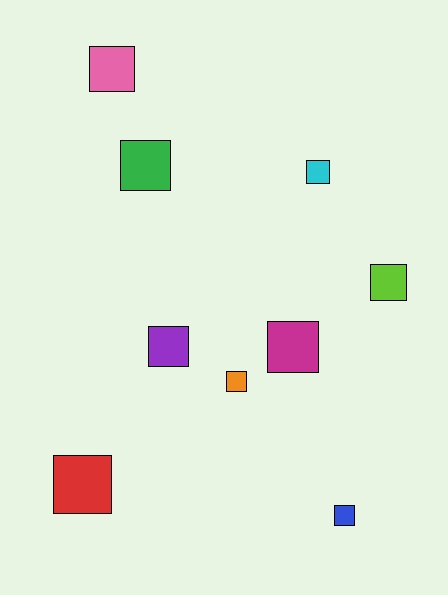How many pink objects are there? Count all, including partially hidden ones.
There is 1 pink object.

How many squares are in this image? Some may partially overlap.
There are 9 squares.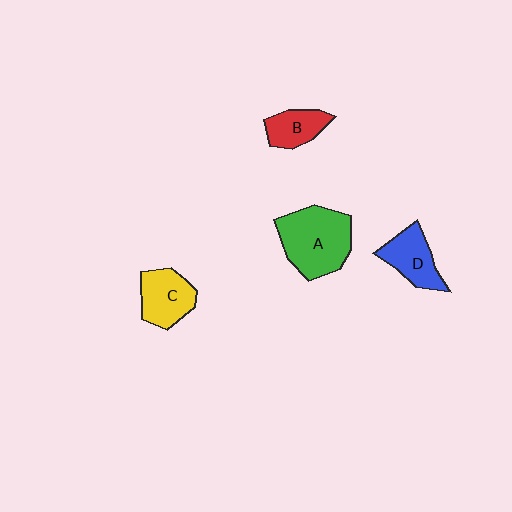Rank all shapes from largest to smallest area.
From largest to smallest: A (green), C (yellow), D (blue), B (red).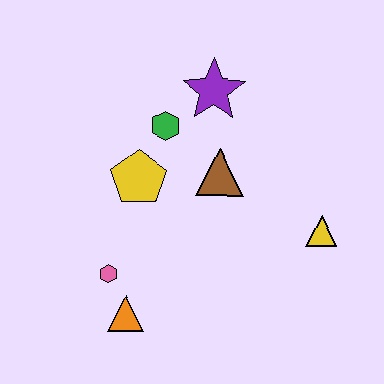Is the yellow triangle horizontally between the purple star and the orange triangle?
No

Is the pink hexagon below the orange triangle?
No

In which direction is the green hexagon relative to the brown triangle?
The green hexagon is to the left of the brown triangle.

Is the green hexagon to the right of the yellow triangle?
No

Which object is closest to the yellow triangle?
The brown triangle is closest to the yellow triangle.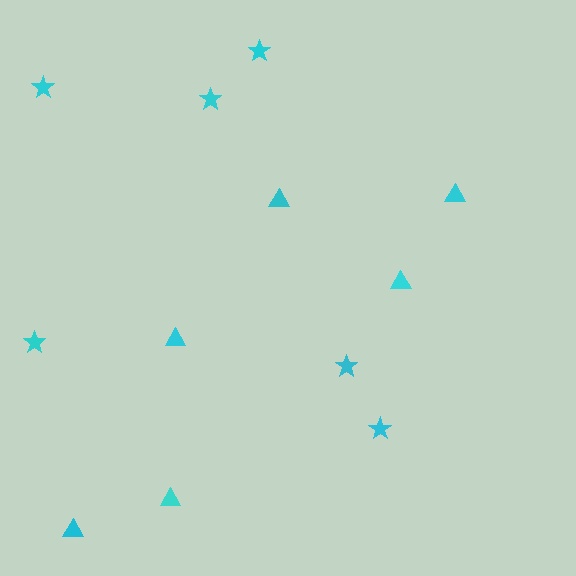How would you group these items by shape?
There are 2 groups: one group of stars (6) and one group of triangles (6).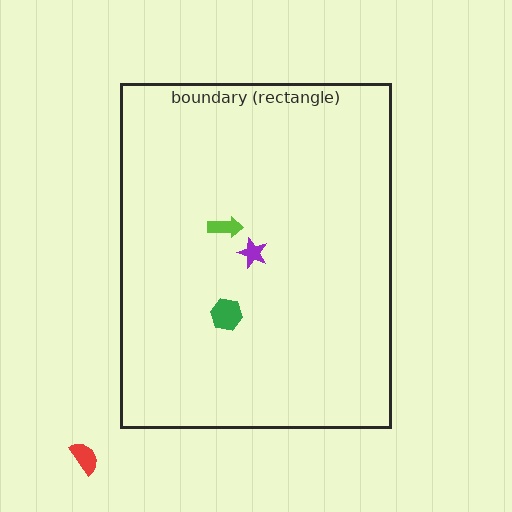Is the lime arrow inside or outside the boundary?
Inside.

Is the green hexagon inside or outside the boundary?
Inside.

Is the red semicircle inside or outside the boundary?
Outside.